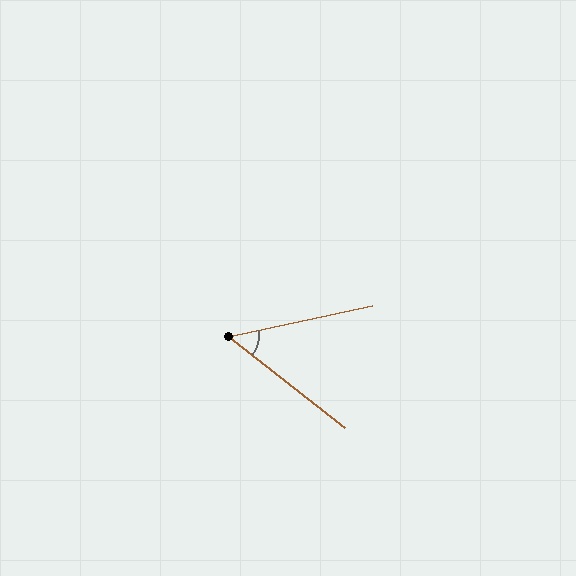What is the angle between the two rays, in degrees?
Approximately 50 degrees.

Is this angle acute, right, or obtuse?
It is acute.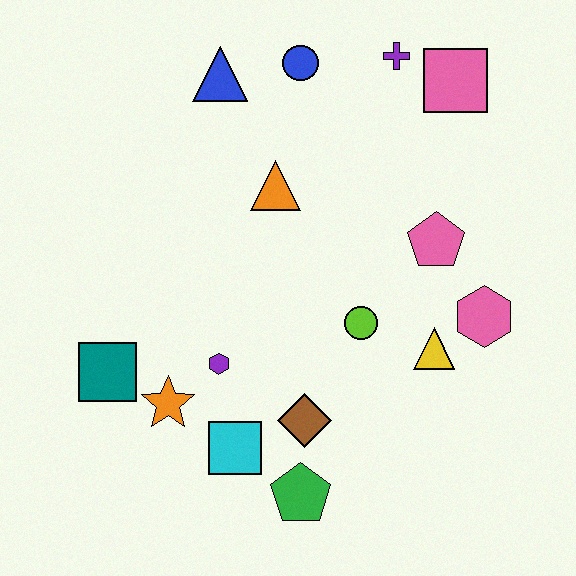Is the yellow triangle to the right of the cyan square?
Yes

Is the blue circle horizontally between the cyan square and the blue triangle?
No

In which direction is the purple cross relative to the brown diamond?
The purple cross is above the brown diamond.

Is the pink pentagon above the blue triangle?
No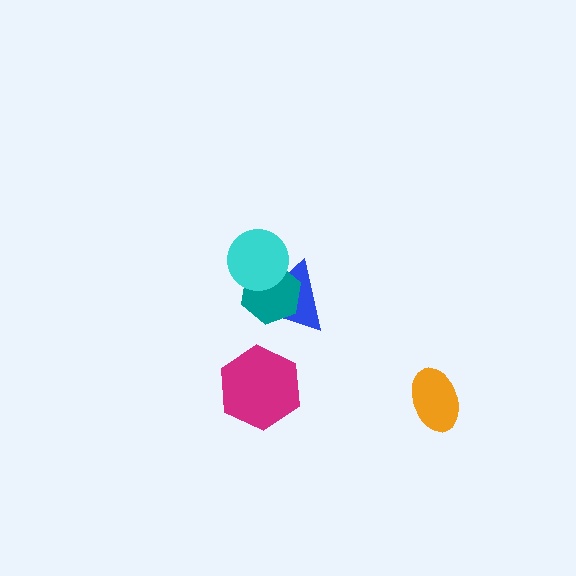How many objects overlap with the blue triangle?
2 objects overlap with the blue triangle.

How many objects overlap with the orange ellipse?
0 objects overlap with the orange ellipse.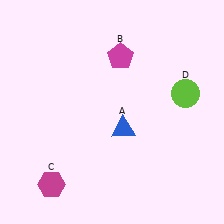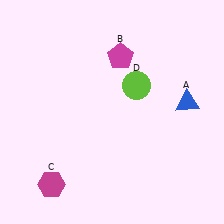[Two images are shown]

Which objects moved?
The objects that moved are: the blue triangle (A), the lime circle (D).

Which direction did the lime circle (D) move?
The lime circle (D) moved left.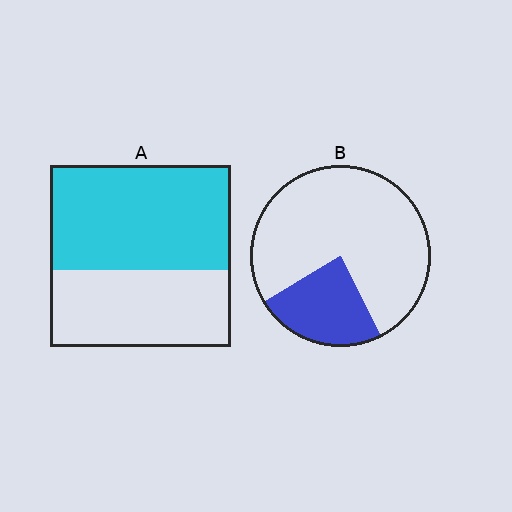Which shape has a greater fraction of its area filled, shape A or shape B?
Shape A.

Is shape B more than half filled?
No.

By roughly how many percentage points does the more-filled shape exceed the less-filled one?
By roughly 35 percentage points (A over B).